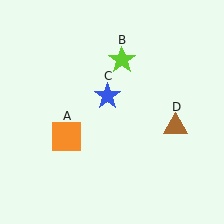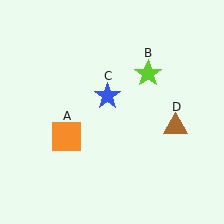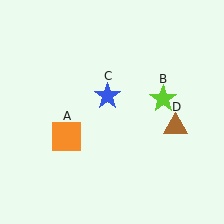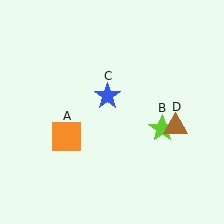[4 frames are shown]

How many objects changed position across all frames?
1 object changed position: lime star (object B).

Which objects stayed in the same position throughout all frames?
Orange square (object A) and blue star (object C) and brown triangle (object D) remained stationary.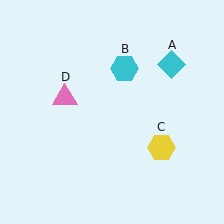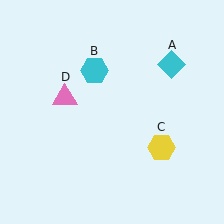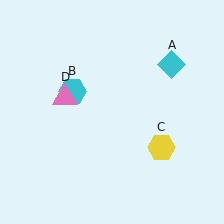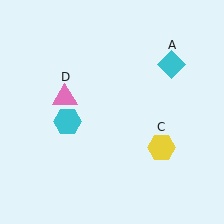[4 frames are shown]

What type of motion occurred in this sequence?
The cyan hexagon (object B) rotated counterclockwise around the center of the scene.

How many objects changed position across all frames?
1 object changed position: cyan hexagon (object B).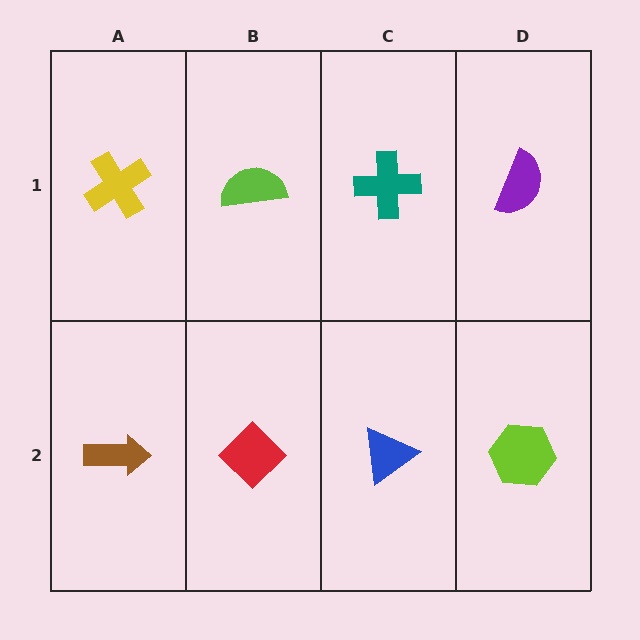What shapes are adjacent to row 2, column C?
A teal cross (row 1, column C), a red diamond (row 2, column B), a lime hexagon (row 2, column D).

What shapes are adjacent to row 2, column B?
A lime semicircle (row 1, column B), a brown arrow (row 2, column A), a blue triangle (row 2, column C).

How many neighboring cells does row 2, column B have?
3.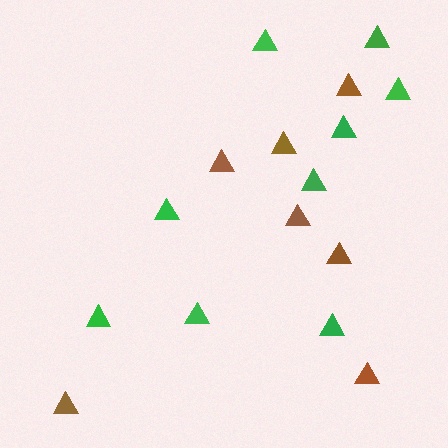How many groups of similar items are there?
There are 2 groups: one group of green triangles (9) and one group of brown triangles (7).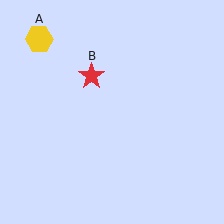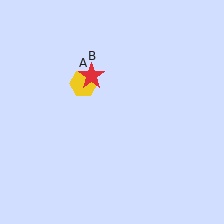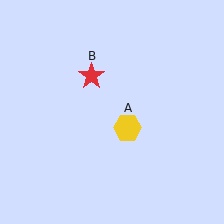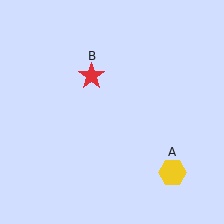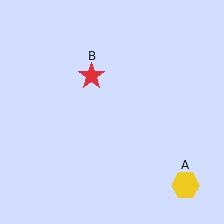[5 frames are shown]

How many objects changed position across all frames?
1 object changed position: yellow hexagon (object A).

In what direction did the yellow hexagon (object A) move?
The yellow hexagon (object A) moved down and to the right.